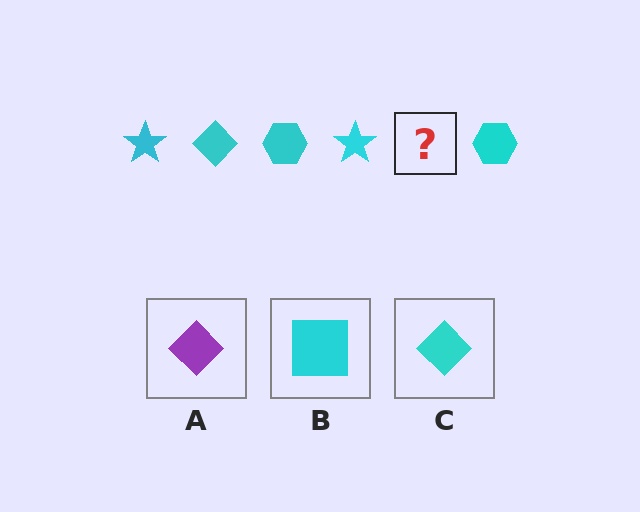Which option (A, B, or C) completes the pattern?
C.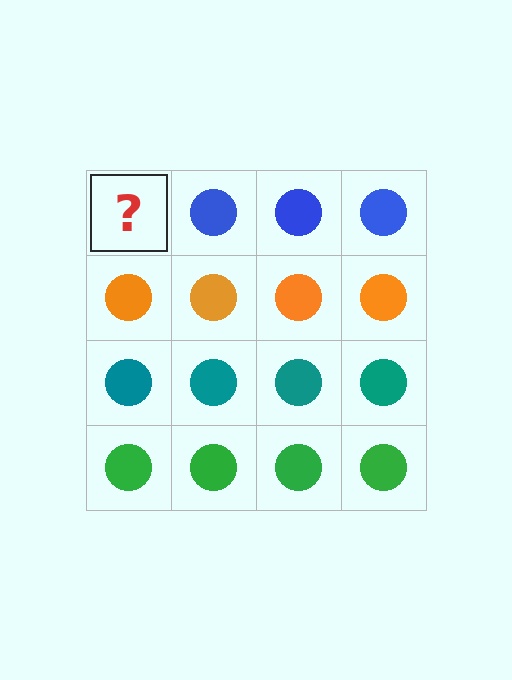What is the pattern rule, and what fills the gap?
The rule is that each row has a consistent color. The gap should be filled with a blue circle.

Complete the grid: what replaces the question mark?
The question mark should be replaced with a blue circle.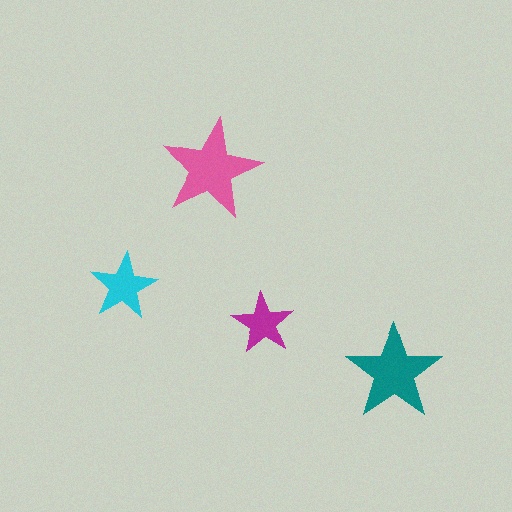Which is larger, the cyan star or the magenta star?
The cyan one.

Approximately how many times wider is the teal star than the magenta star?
About 1.5 times wider.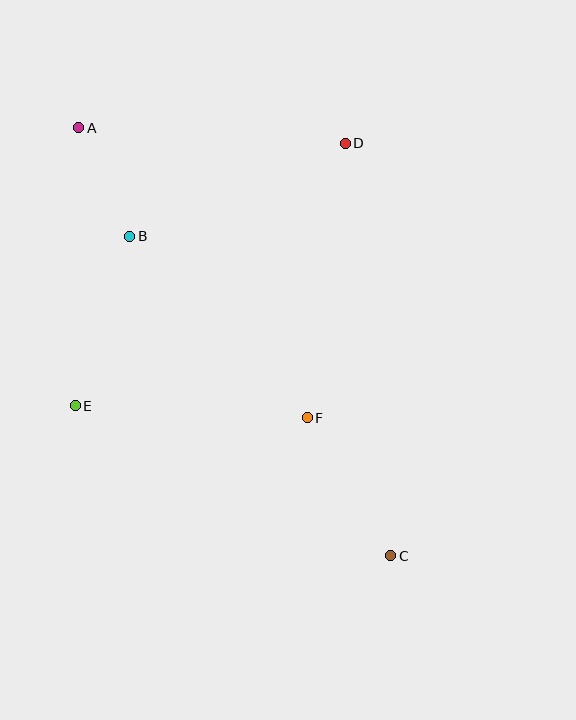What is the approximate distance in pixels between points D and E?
The distance between D and E is approximately 376 pixels.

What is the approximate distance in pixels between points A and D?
The distance between A and D is approximately 267 pixels.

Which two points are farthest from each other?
Points A and C are farthest from each other.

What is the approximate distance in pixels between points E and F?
The distance between E and F is approximately 232 pixels.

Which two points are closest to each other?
Points A and B are closest to each other.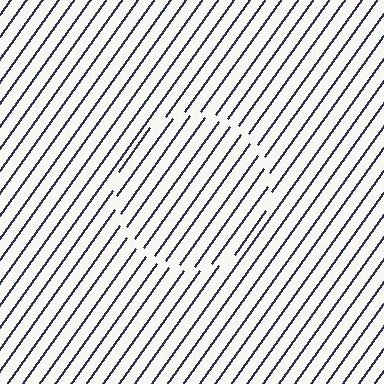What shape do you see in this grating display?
An illusory circle. The interior of the shape contains the same grating, shifted by half a period — the contour is defined by the phase discontinuity where line-ends from the inner and outer gratings abut.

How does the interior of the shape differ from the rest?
The interior of the shape contains the same grating, shifted by half a period — the contour is defined by the phase discontinuity where line-ends from the inner and outer gratings abut.